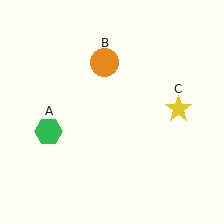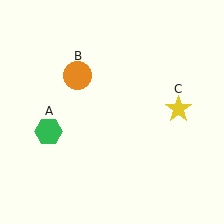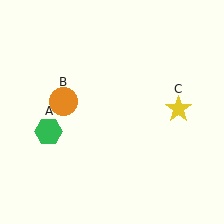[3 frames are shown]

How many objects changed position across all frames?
1 object changed position: orange circle (object B).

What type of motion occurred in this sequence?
The orange circle (object B) rotated counterclockwise around the center of the scene.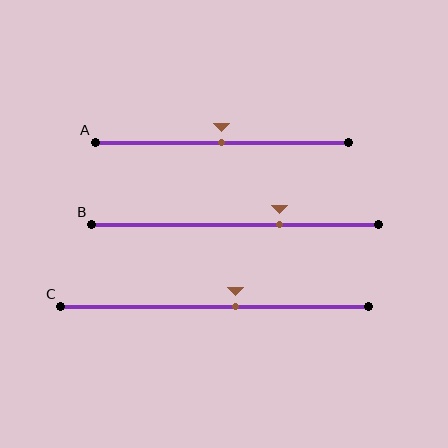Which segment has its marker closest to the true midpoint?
Segment A has its marker closest to the true midpoint.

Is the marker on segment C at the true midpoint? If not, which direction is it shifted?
No, the marker on segment C is shifted to the right by about 7% of the segment length.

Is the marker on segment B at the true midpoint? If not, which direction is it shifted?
No, the marker on segment B is shifted to the right by about 15% of the segment length.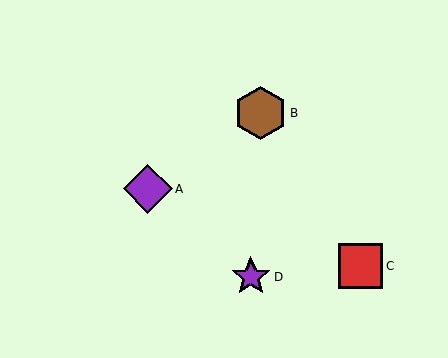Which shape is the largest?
The brown hexagon (labeled B) is the largest.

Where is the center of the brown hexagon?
The center of the brown hexagon is at (260, 113).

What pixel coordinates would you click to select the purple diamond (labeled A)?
Click at (148, 189) to select the purple diamond A.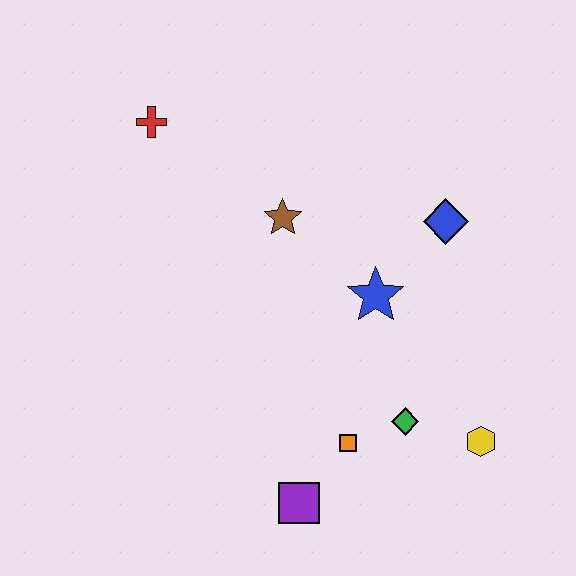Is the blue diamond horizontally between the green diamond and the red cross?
No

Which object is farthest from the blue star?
The red cross is farthest from the blue star.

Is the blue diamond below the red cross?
Yes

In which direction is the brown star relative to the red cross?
The brown star is to the right of the red cross.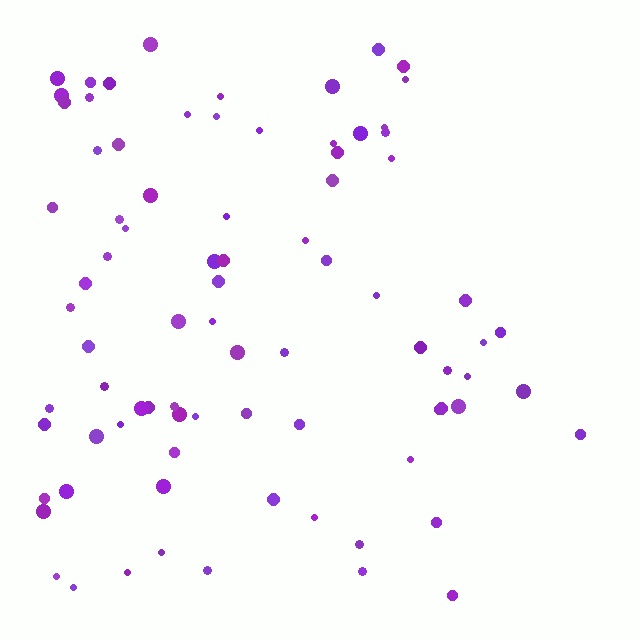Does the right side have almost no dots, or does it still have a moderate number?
Still a moderate number, just noticeably fewer than the left.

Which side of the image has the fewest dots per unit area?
The right.